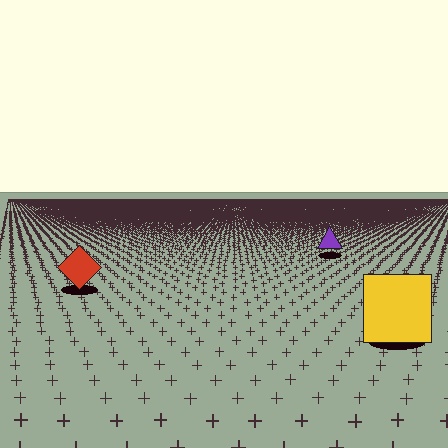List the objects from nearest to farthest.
From nearest to farthest: the yellow square, the red diamond, the purple triangle.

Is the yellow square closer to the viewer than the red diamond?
Yes. The yellow square is closer — you can tell from the texture gradient: the ground texture is coarser near it.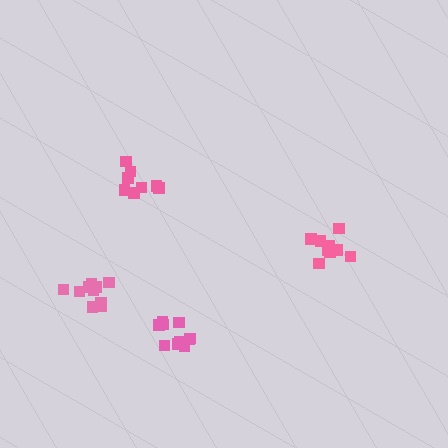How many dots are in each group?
Group 1: 10 dots, Group 2: 8 dots, Group 3: 11 dots, Group 4: 10 dots (39 total).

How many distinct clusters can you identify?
There are 4 distinct clusters.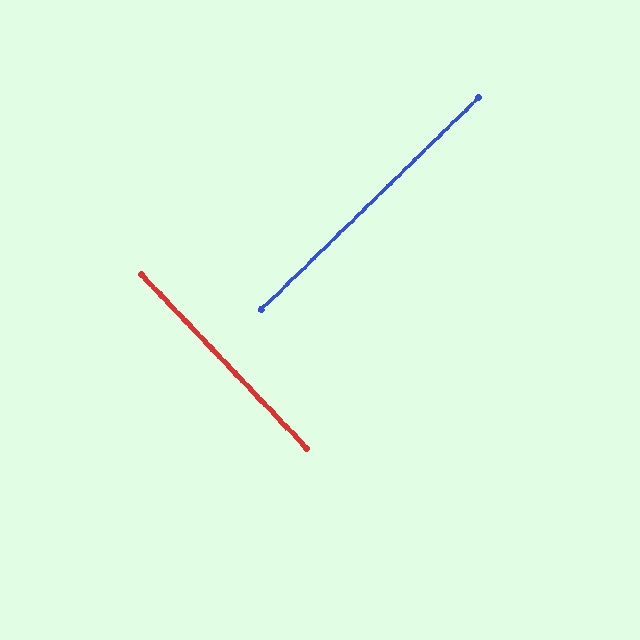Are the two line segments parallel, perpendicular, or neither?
Perpendicular — they meet at approximately 89°.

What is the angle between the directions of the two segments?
Approximately 89 degrees.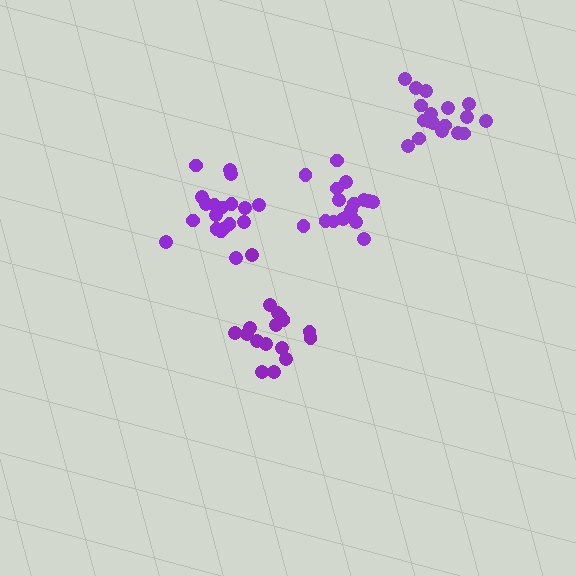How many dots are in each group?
Group 1: 18 dots, Group 2: 19 dots, Group 3: 17 dots, Group 4: 18 dots (72 total).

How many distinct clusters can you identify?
There are 4 distinct clusters.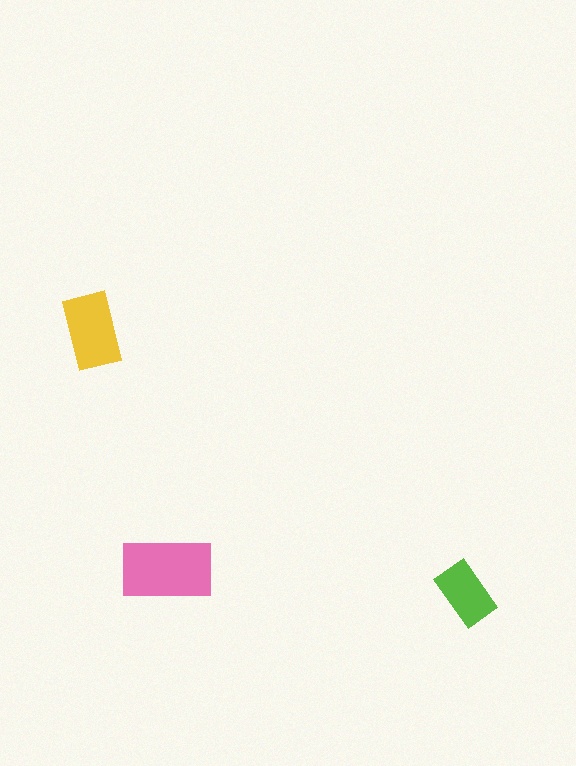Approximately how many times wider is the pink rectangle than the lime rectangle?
About 1.5 times wider.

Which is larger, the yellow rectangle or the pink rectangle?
The pink one.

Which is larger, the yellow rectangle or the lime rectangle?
The yellow one.